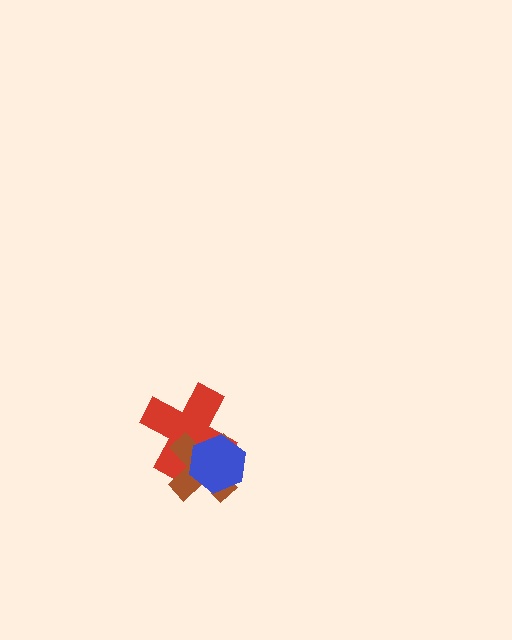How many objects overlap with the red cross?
2 objects overlap with the red cross.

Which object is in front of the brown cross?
The blue hexagon is in front of the brown cross.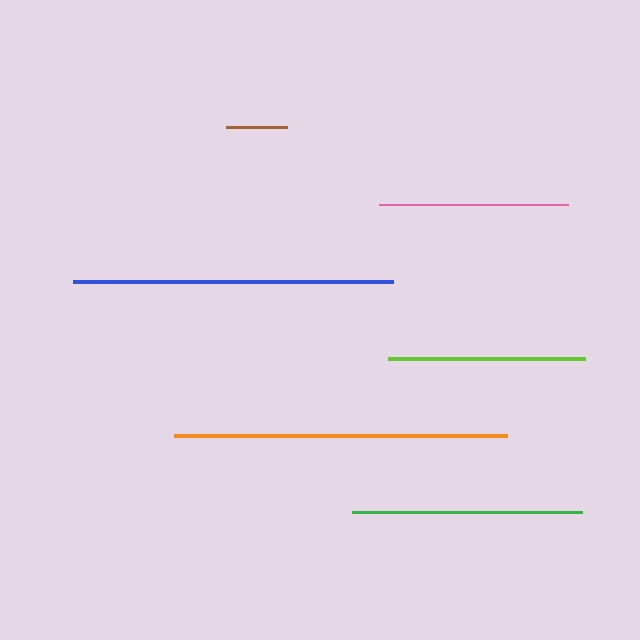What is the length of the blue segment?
The blue segment is approximately 320 pixels long.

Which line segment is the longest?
The orange line is the longest at approximately 333 pixels.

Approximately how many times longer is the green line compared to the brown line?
The green line is approximately 3.8 times the length of the brown line.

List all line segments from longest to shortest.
From longest to shortest: orange, blue, green, lime, pink, brown.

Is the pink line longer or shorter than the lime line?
The lime line is longer than the pink line.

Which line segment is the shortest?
The brown line is the shortest at approximately 61 pixels.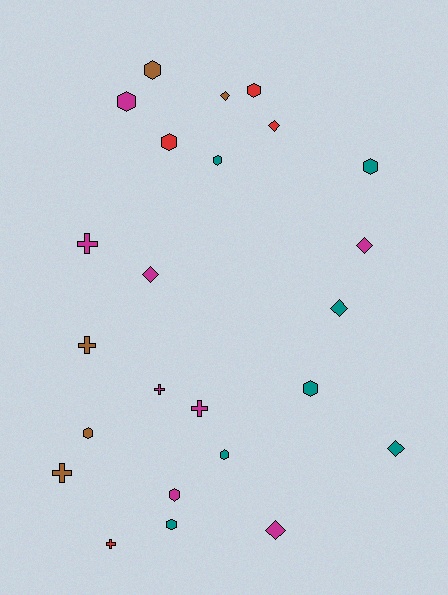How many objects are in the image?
There are 24 objects.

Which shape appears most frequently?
Hexagon, with 11 objects.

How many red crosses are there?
There is 1 red cross.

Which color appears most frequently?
Magenta, with 8 objects.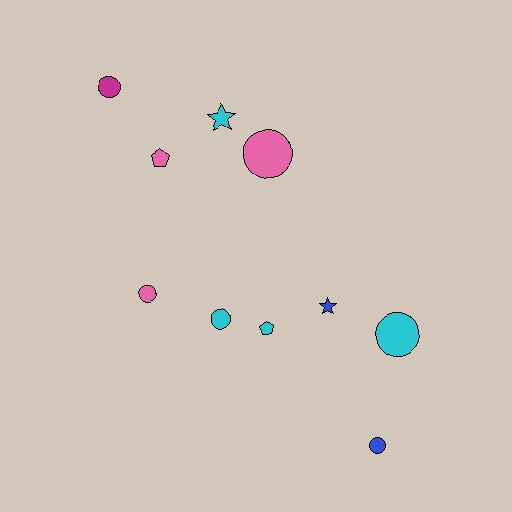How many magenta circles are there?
There is 1 magenta circle.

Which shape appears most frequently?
Circle, with 6 objects.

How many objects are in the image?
There are 10 objects.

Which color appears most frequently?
Cyan, with 4 objects.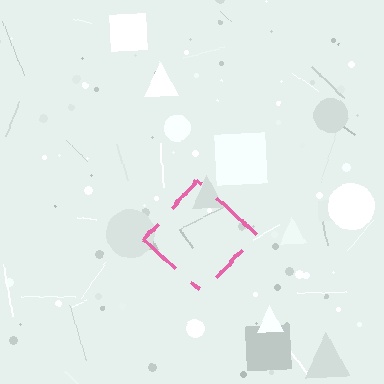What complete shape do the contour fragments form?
The contour fragments form a diamond.